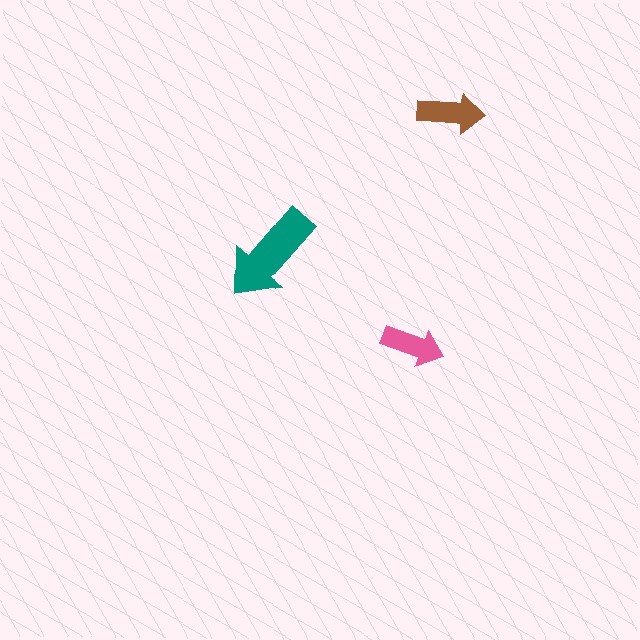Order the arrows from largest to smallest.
the teal one, the brown one, the pink one.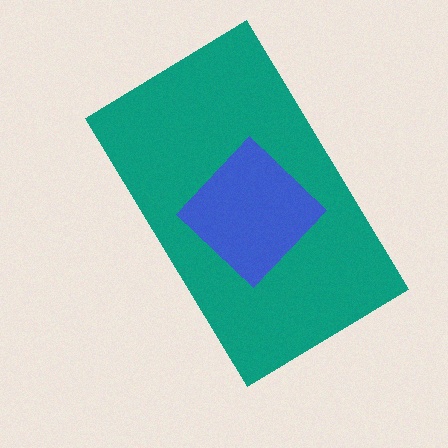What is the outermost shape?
The teal rectangle.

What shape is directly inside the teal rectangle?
The blue diamond.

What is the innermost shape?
The blue diamond.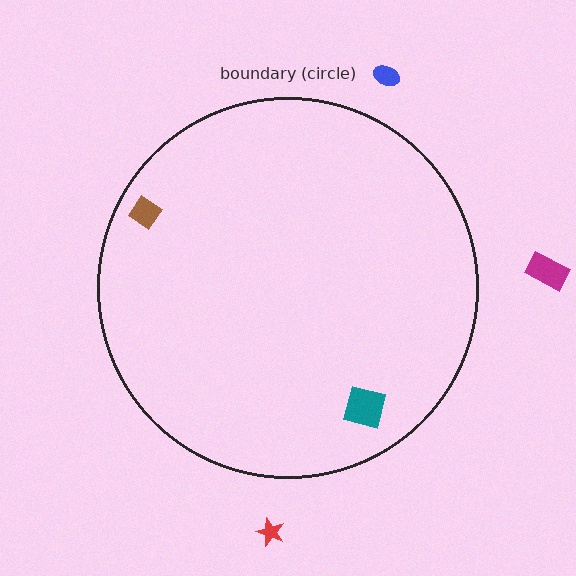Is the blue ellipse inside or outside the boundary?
Outside.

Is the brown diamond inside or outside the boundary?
Inside.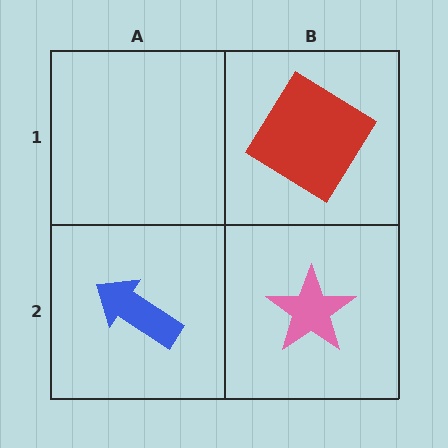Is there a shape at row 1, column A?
No, that cell is empty.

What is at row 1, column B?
A red diamond.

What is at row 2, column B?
A pink star.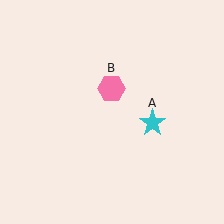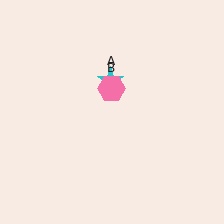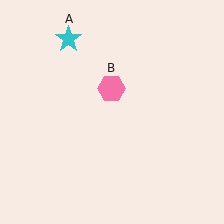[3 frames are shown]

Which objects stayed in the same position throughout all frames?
Pink hexagon (object B) remained stationary.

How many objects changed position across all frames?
1 object changed position: cyan star (object A).